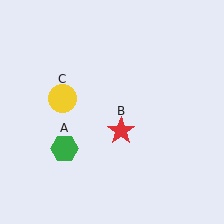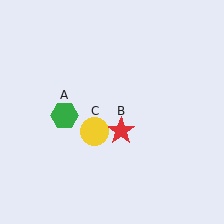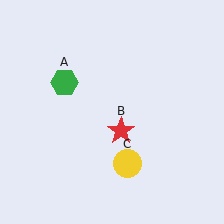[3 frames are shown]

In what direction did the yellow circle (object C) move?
The yellow circle (object C) moved down and to the right.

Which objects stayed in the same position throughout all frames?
Red star (object B) remained stationary.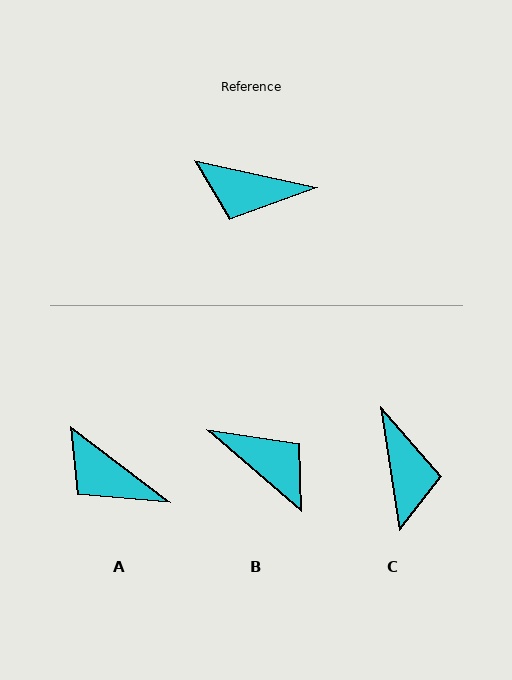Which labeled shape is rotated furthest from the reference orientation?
B, about 152 degrees away.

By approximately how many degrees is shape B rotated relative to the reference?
Approximately 152 degrees counter-clockwise.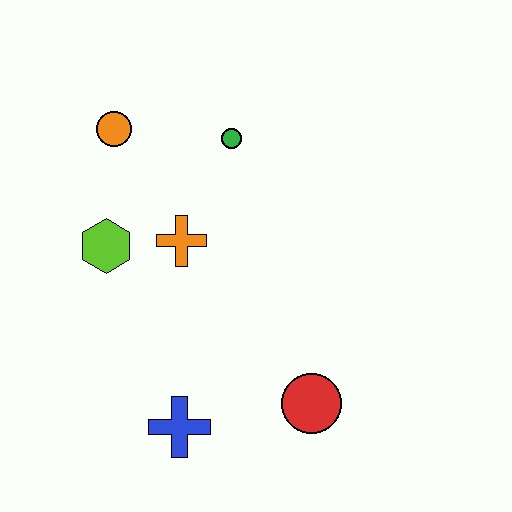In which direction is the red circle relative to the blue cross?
The red circle is to the right of the blue cross.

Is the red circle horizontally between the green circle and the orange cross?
No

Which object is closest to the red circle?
The blue cross is closest to the red circle.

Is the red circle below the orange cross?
Yes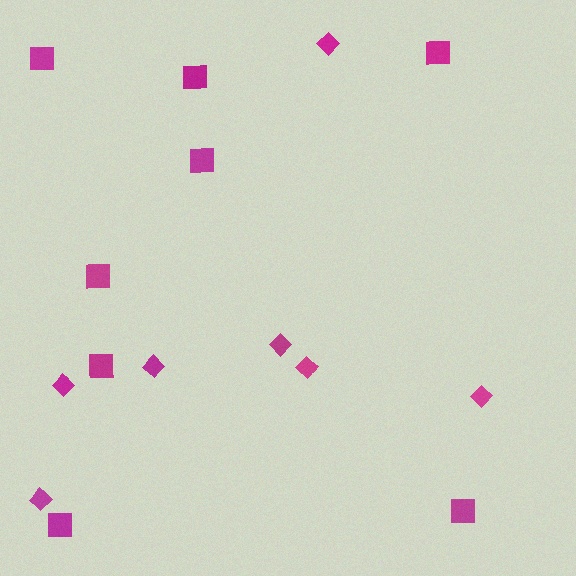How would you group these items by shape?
There are 2 groups: one group of diamonds (7) and one group of squares (8).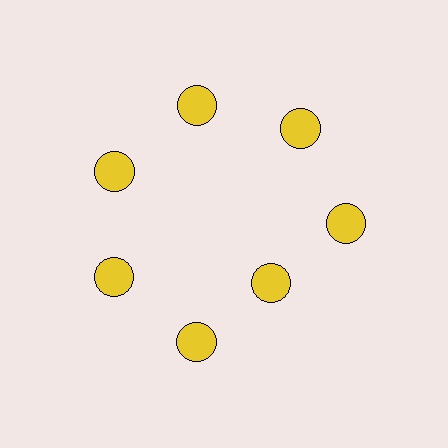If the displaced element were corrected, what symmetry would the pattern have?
It would have 7-fold rotational symmetry — the pattern would map onto itself every 51 degrees.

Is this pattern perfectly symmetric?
No. The 7 yellow circles are arranged in a ring, but one element near the 5 o'clock position is pulled inward toward the center, breaking the 7-fold rotational symmetry.